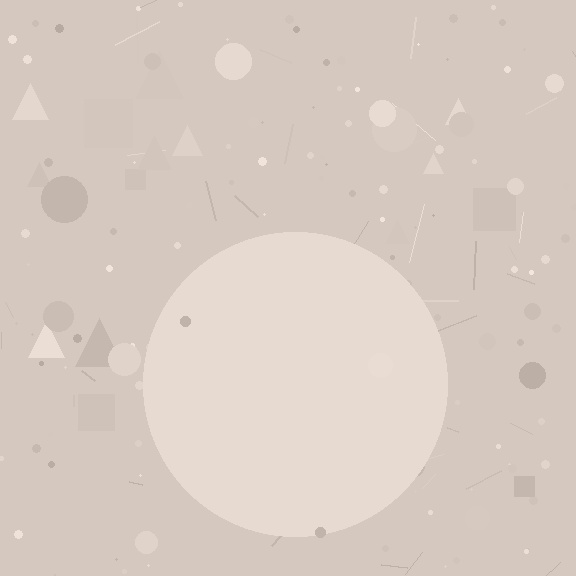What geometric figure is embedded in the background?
A circle is embedded in the background.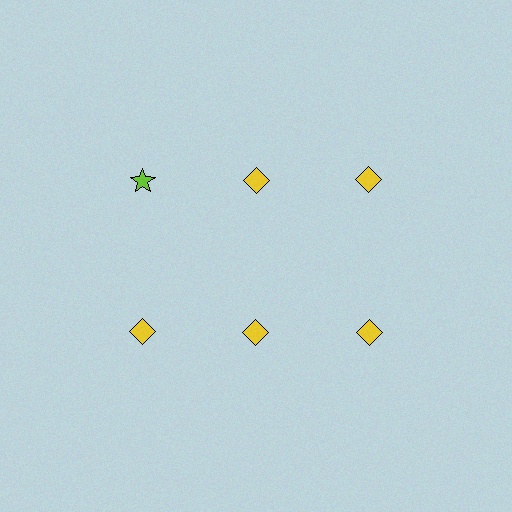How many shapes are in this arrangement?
There are 6 shapes arranged in a grid pattern.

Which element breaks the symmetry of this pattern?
The lime star in the top row, leftmost column breaks the symmetry. All other shapes are yellow diamonds.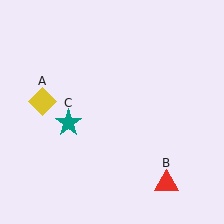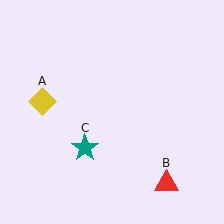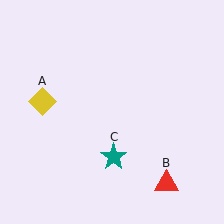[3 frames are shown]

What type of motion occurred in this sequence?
The teal star (object C) rotated counterclockwise around the center of the scene.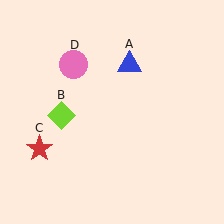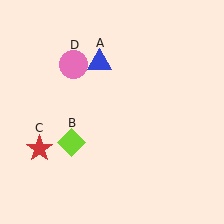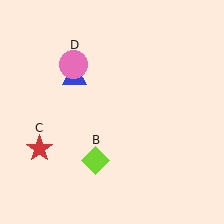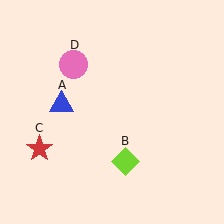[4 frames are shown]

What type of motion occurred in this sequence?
The blue triangle (object A), lime diamond (object B) rotated counterclockwise around the center of the scene.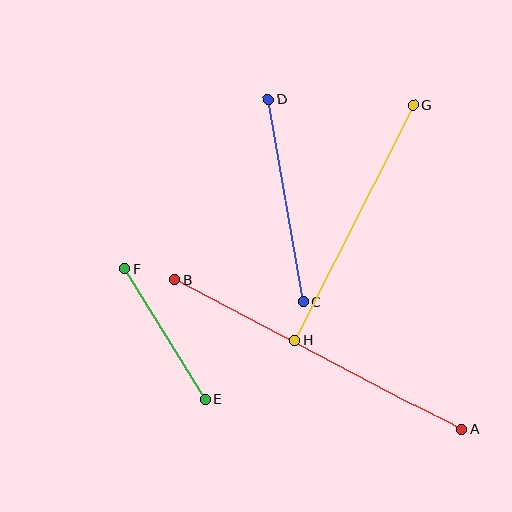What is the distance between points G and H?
The distance is approximately 263 pixels.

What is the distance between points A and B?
The distance is approximately 323 pixels.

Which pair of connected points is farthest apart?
Points A and B are farthest apart.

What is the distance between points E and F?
The distance is approximately 154 pixels.